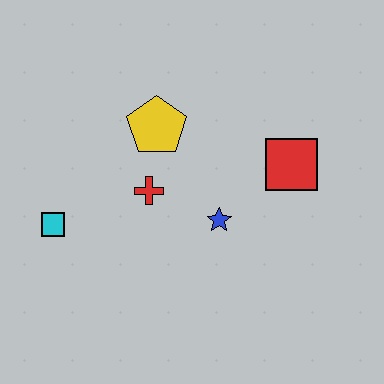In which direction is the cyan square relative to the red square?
The cyan square is to the left of the red square.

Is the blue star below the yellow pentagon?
Yes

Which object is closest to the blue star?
The red cross is closest to the blue star.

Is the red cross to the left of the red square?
Yes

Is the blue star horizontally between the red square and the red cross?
Yes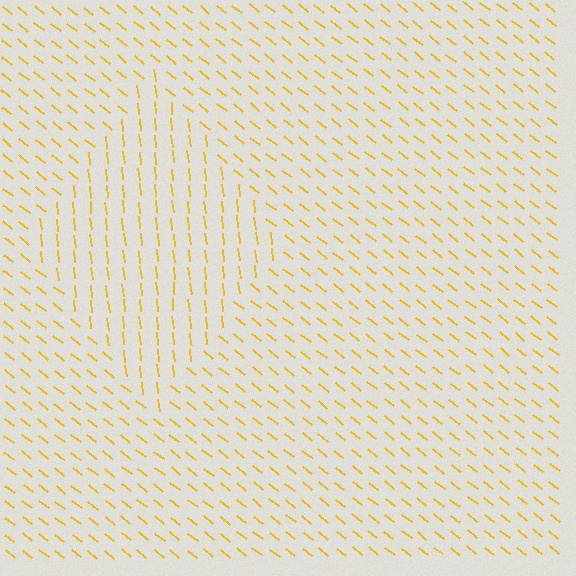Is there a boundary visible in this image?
Yes, there is a texture boundary formed by a change in line orientation.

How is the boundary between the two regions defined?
The boundary is defined purely by a change in line orientation (approximately 45 degrees difference). All lines are the same color and thickness.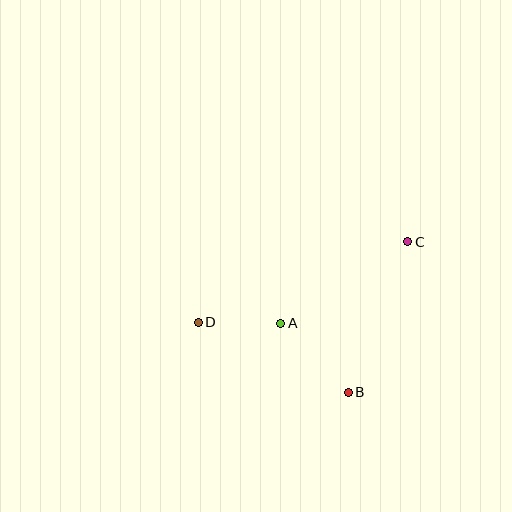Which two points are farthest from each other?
Points C and D are farthest from each other.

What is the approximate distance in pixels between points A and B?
The distance between A and B is approximately 97 pixels.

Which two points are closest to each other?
Points A and D are closest to each other.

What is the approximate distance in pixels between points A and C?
The distance between A and C is approximately 151 pixels.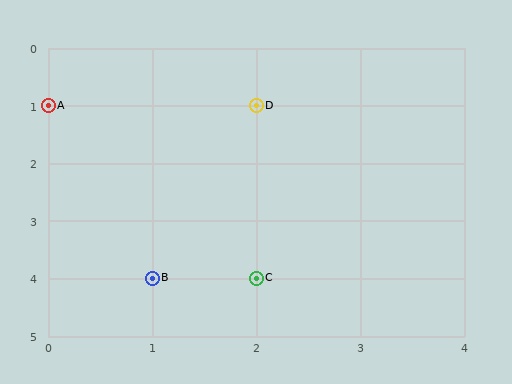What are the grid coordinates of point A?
Point A is at grid coordinates (0, 1).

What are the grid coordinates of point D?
Point D is at grid coordinates (2, 1).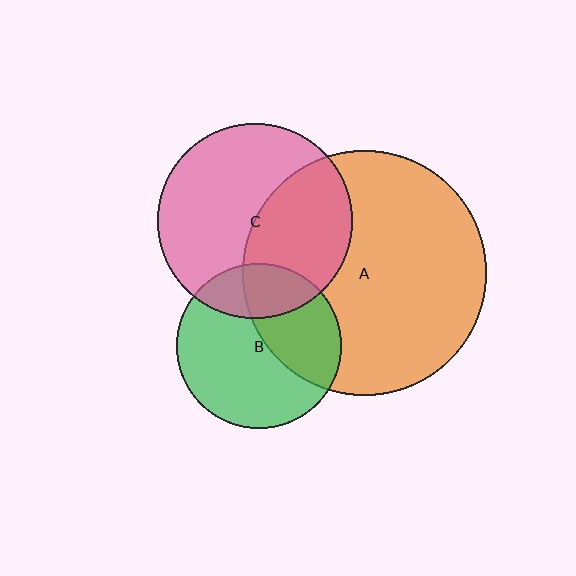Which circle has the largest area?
Circle A (orange).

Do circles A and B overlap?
Yes.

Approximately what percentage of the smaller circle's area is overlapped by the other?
Approximately 40%.